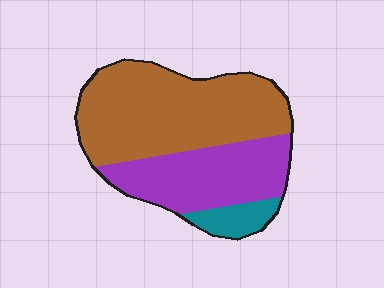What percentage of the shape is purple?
Purple covers around 35% of the shape.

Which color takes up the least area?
Teal, at roughly 10%.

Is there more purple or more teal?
Purple.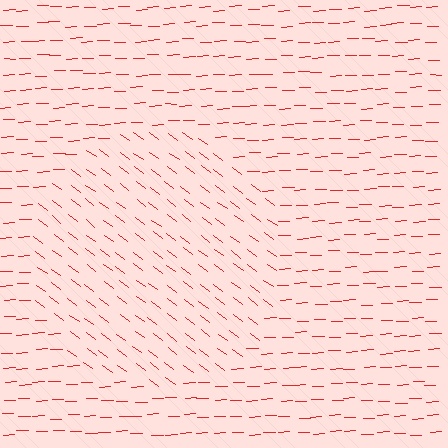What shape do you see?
I see a circle.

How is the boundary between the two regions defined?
The boundary is defined purely by a change in line orientation (approximately 39 degrees difference). All lines are the same color and thickness.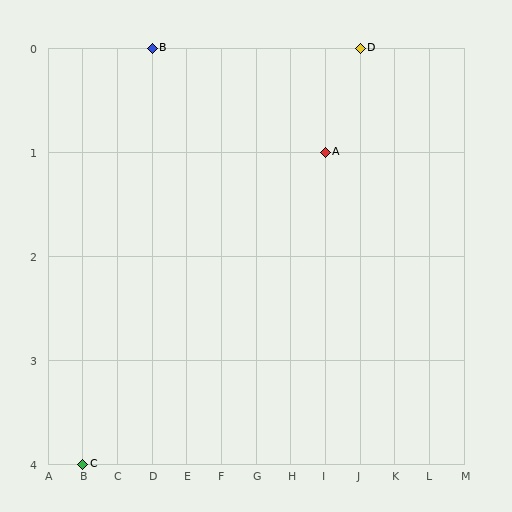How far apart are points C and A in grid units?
Points C and A are 7 columns and 3 rows apart (about 7.6 grid units diagonally).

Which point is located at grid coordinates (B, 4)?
Point C is at (B, 4).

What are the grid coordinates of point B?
Point B is at grid coordinates (D, 0).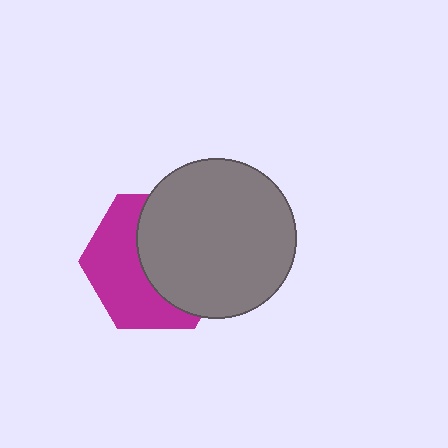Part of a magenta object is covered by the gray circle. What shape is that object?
It is a hexagon.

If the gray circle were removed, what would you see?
You would see the complete magenta hexagon.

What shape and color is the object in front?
The object in front is a gray circle.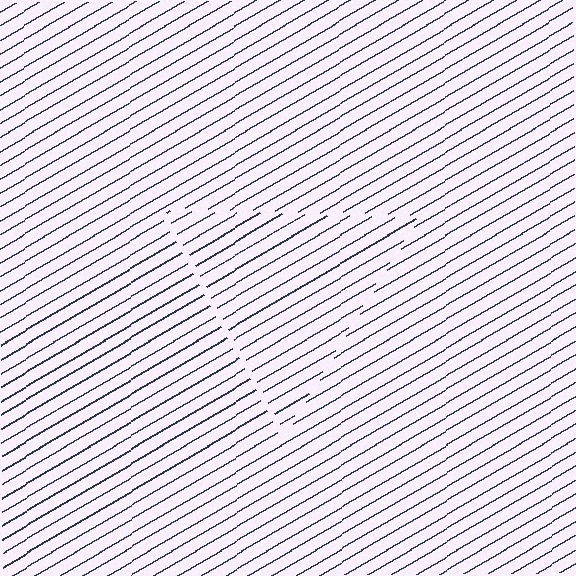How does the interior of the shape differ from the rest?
The interior of the shape contains the same grating, shifted by half a period — the contour is defined by the phase discontinuity where line-ends from the inner and outer gratings abut.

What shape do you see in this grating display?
An illusory triangle. The interior of the shape contains the same grating, shifted by half a period — the contour is defined by the phase discontinuity where line-ends from the inner and outer gratings abut.